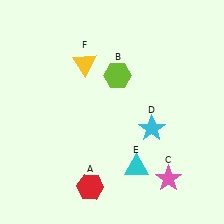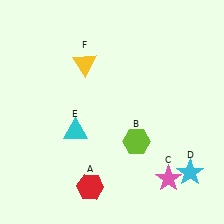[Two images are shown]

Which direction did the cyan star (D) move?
The cyan star (D) moved down.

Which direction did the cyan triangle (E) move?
The cyan triangle (E) moved left.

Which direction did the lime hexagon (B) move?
The lime hexagon (B) moved down.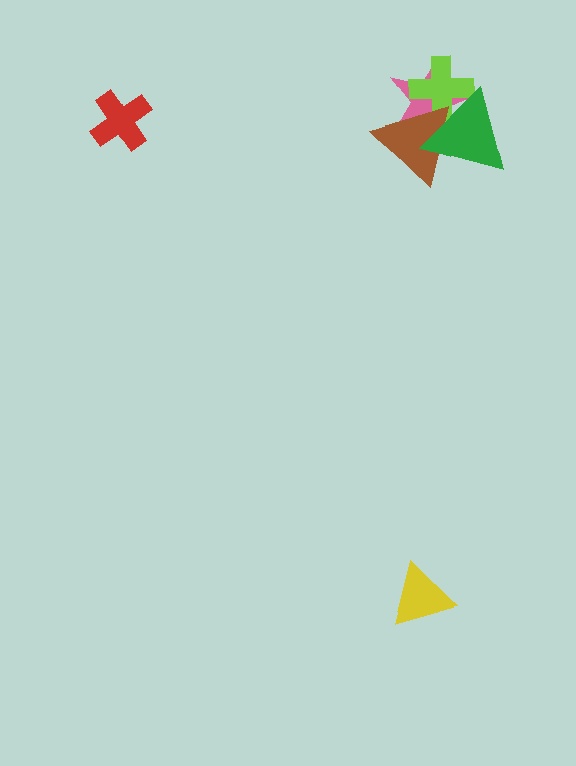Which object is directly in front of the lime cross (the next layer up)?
The brown triangle is directly in front of the lime cross.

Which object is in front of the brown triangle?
The green triangle is in front of the brown triangle.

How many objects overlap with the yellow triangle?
0 objects overlap with the yellow triangle.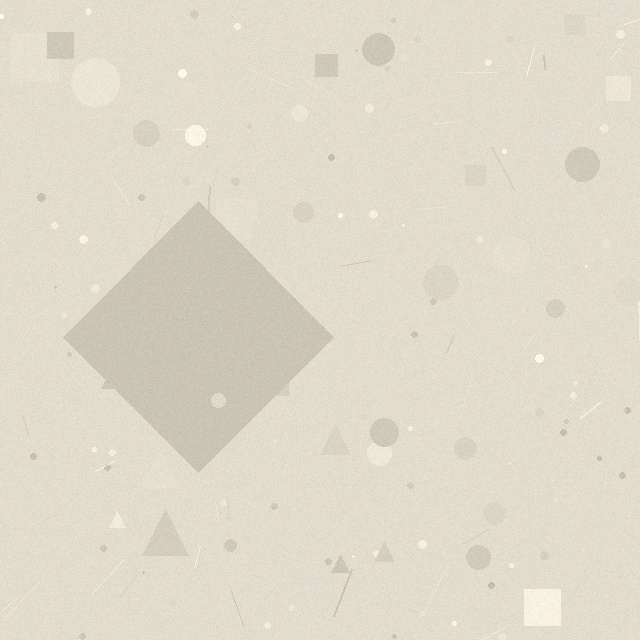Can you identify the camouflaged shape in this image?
The camouflaged shape is a diamond.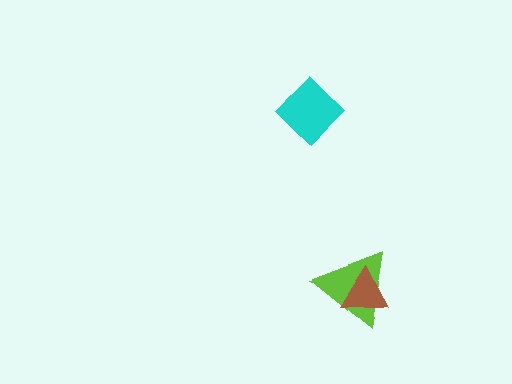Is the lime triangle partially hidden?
Yes, it is partially covered by another shape.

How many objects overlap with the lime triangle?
1 object overlaps with the lime triangle.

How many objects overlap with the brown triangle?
1 object overlaps with the brown triangle.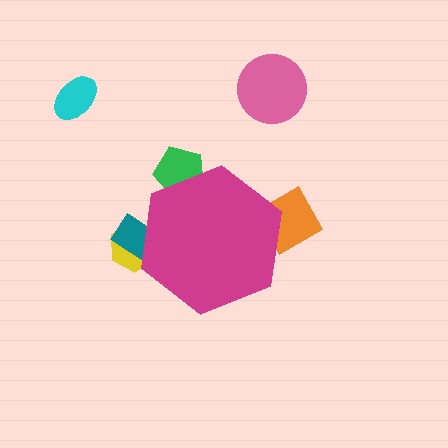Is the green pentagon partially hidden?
Yes, the green pentagon is partially hidden behind the magenta hexagon.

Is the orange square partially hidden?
Yes, the orange square is partially hidden behind the magenta hexagon.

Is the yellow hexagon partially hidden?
Yes, the yellow hexagon is partially hidden behind the magenta hexagon.